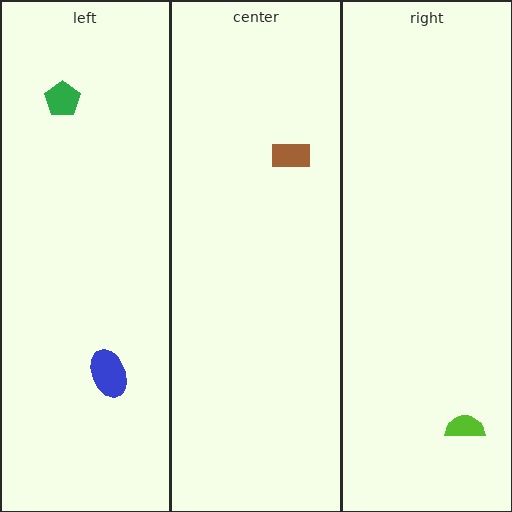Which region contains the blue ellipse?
The left region.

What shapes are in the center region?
The brown rectangle.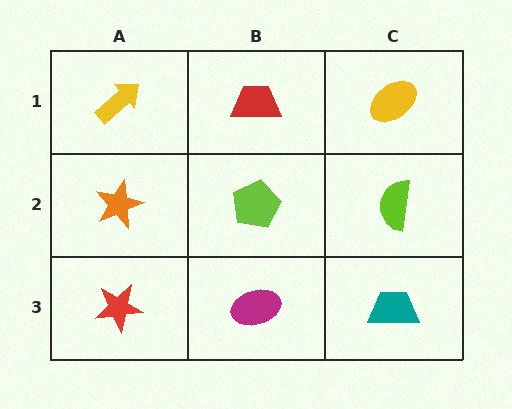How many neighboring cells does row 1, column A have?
2.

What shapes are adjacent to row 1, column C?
A lime semicircle (row 2, column C), a red trapezoid (row 1, column B).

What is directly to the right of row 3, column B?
A teal trapezoid.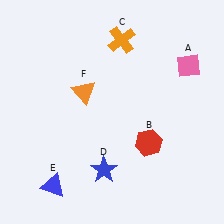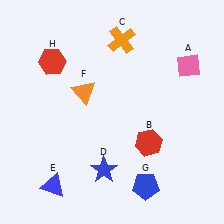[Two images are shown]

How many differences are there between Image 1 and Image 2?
There are 2 differences between the two images.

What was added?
A blue pentagon (G), a red hexagon (H) were added in Image 2.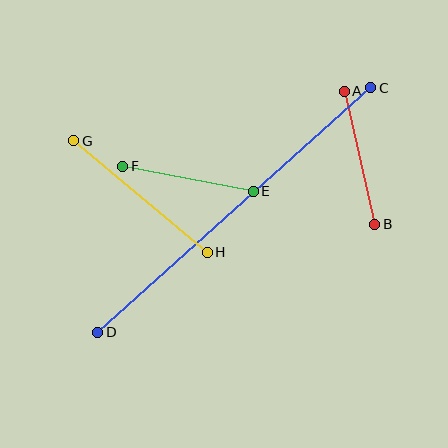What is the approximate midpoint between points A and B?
The midpoint is at approximately (360, 158) pixels.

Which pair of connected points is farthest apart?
Points C and D are farthest apart.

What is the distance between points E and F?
The distance is approximately 133 pixels.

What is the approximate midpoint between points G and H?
The midpoint is at approximately (141, 197) pixels.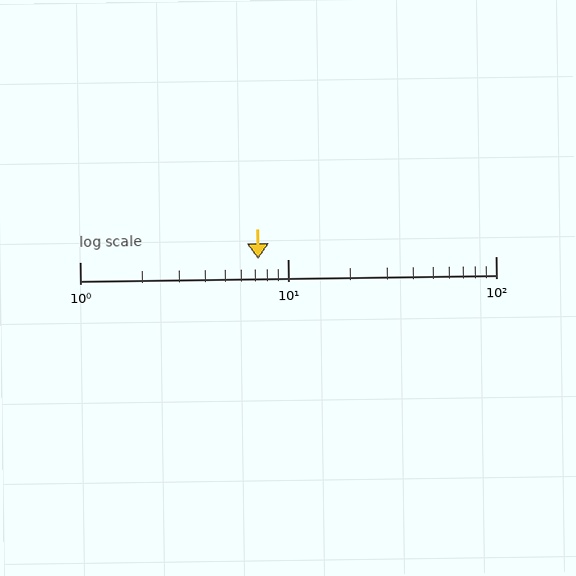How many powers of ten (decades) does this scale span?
The scale spans 2 decades, from 1 to 100.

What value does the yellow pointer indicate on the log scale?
The pointer indicates approximately 7.2.